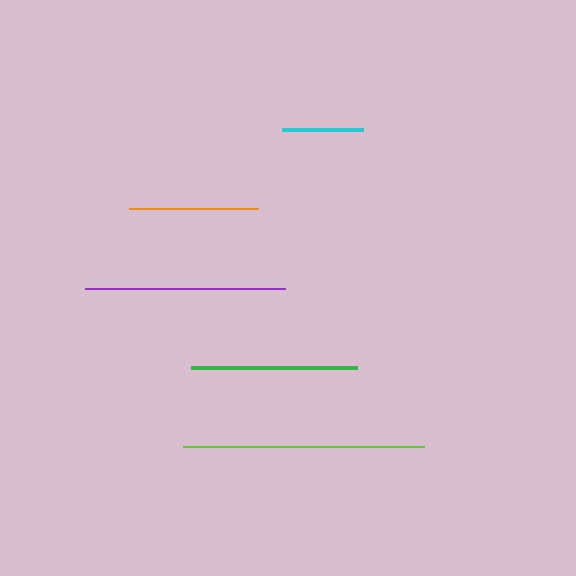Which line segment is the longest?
The lime line is the longest at approximately 241 pixels.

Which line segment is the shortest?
The cyan line is the shortest at approximately 80 pixels.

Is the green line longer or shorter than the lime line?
The lime line is longer than the green line.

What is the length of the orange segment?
The orange segment is approximately 129 pixels long.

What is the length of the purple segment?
The purple segment is approximately 199 pixels long.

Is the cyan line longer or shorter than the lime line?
The lime line is longer than the cyan line.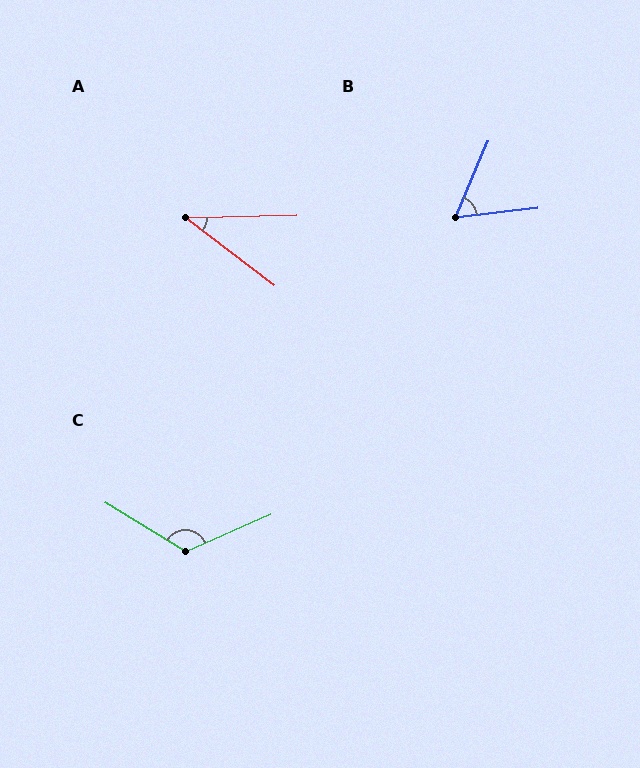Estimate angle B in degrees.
Approximately 60 degrees.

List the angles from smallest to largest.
A (39°), B (60°), C (124°).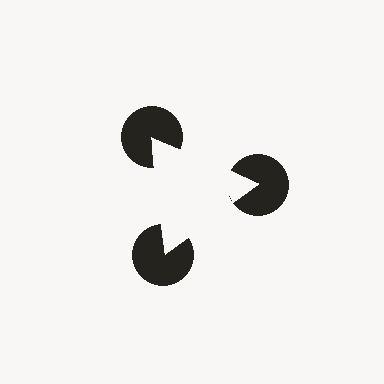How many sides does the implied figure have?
3 sides.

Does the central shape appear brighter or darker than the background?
It typically appears slightly brighter than the background, even though no actual brightness change is drawn.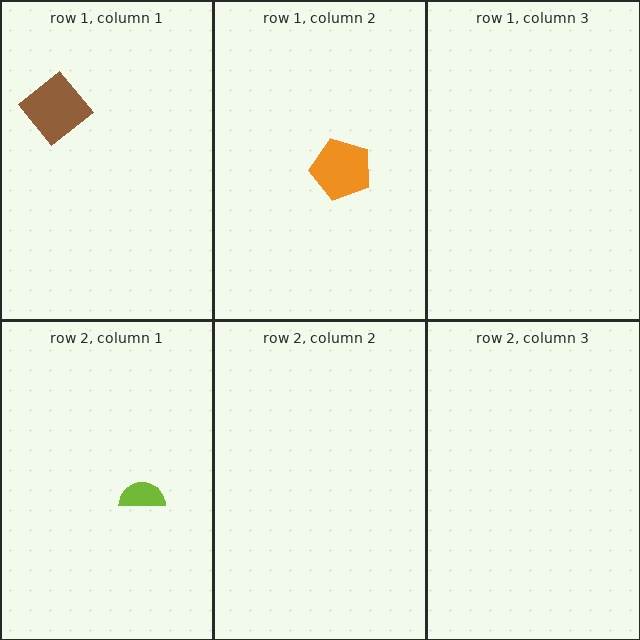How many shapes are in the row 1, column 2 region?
1.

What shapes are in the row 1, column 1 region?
The brown diamond.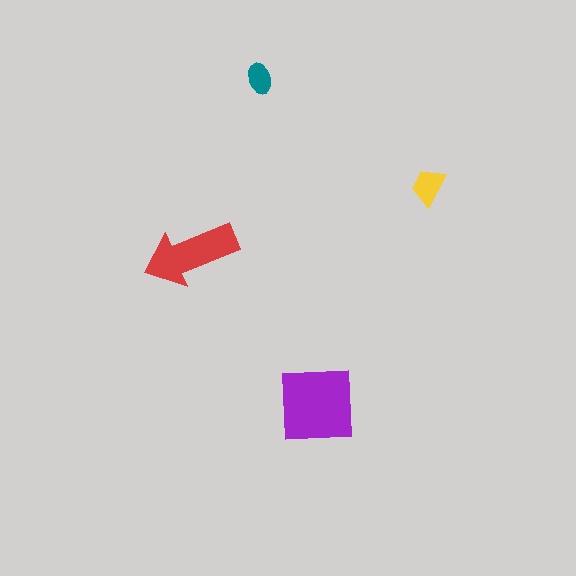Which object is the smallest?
The teal ellipse.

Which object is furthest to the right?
The yellow trapezoid is rightmost.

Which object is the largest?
The purple square.